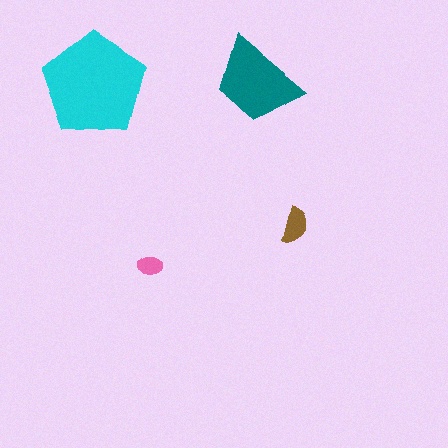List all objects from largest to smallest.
The cyan pentagon, the teal trapezoid, the brown semicircle, the pink ellipse.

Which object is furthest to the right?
The brown semicircle is rightmost.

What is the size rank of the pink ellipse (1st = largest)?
4th.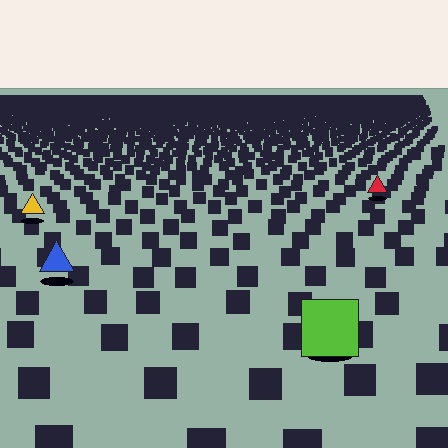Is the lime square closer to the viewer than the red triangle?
Yes. The lime square is closer — you can tell from the texture gradient: the ground texture is coarser near it.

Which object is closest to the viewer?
The lime square is closest. The texture marks near it are larger and more spread out.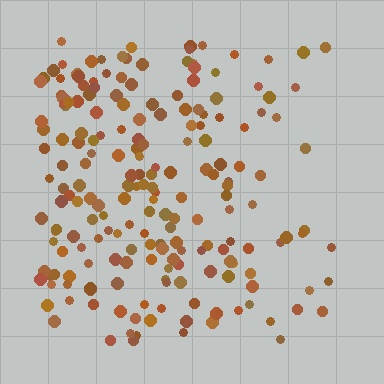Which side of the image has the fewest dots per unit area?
The right.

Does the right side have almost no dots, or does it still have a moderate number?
Still a moderate number, just noticeably fewer than the left.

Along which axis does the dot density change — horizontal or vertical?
Horizontal.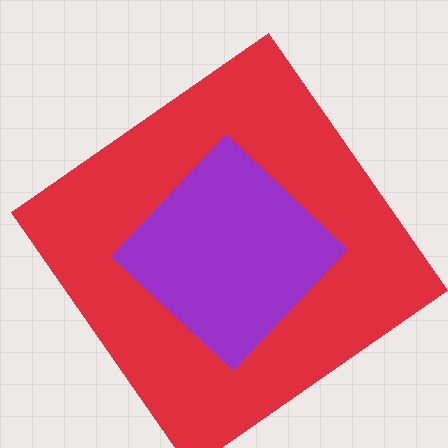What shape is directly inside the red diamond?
The purple diamond.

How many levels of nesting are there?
2.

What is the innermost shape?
The purple diamond.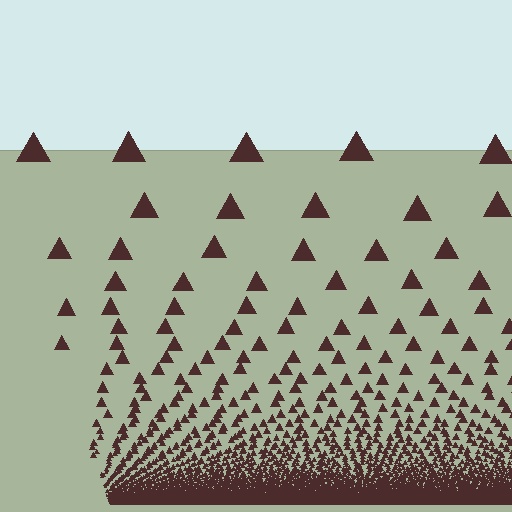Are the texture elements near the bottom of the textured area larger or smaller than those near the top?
Smaller. The gradient is inverted — elements near the bottom are smaller and denser.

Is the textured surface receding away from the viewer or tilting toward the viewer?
The surface appears to tilt toward the viewer. Texture elements get larger and sparser toward the top.